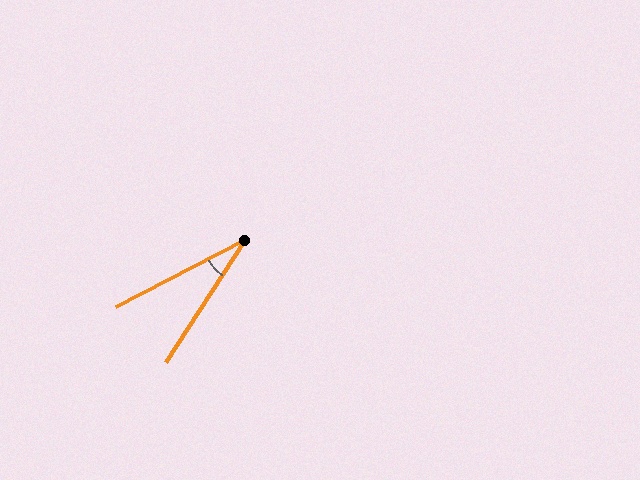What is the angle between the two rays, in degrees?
Approximately 30 degrees.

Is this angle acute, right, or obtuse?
It is acute.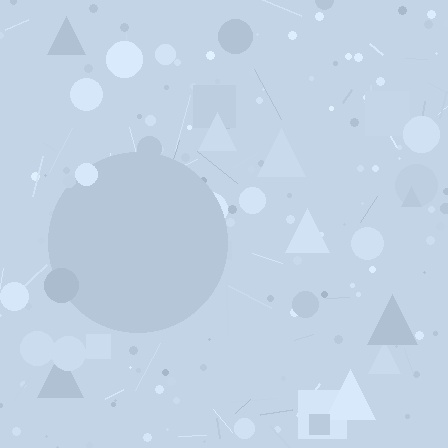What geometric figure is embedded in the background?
A circle is embedded in the background.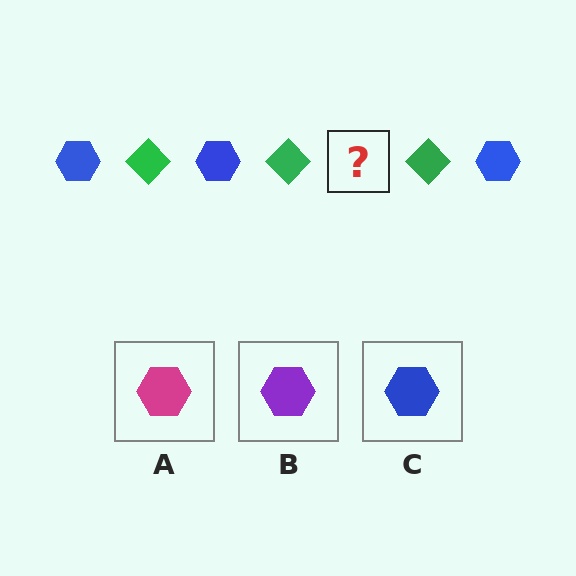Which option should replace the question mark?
Option C.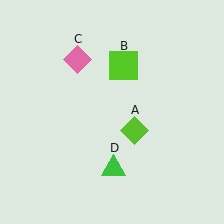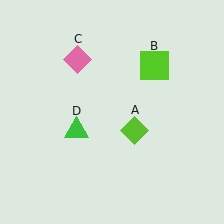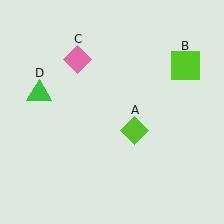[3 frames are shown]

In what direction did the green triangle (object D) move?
The green triangle (object D) moved up and to the left.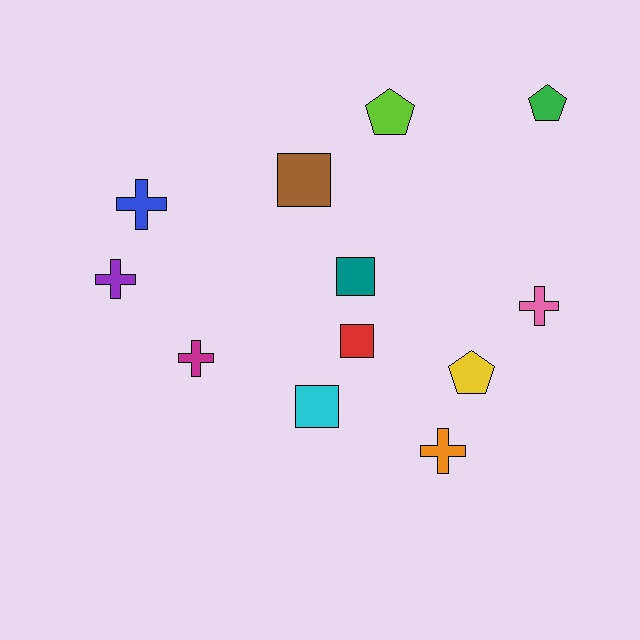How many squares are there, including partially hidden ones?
There are 4 squares.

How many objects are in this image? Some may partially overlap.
There are 12 objects.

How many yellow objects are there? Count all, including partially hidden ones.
There is 1 yellow object.